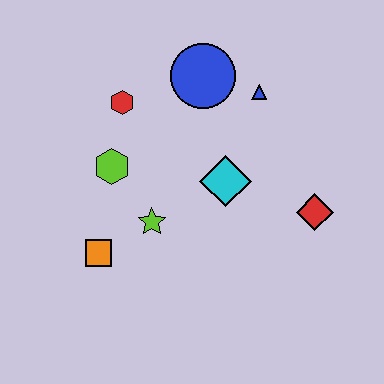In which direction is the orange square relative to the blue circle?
The orange square is below the blue circle.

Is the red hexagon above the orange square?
Yes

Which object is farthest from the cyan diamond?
The orange square is farthest from the cyan diamond.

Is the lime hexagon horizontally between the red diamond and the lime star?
No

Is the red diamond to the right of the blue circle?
Yes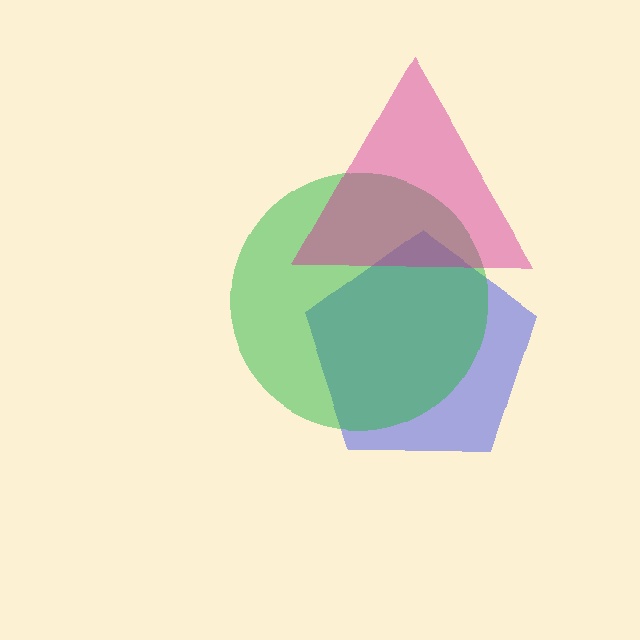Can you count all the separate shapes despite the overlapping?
Yes, there are 3 separate shapes.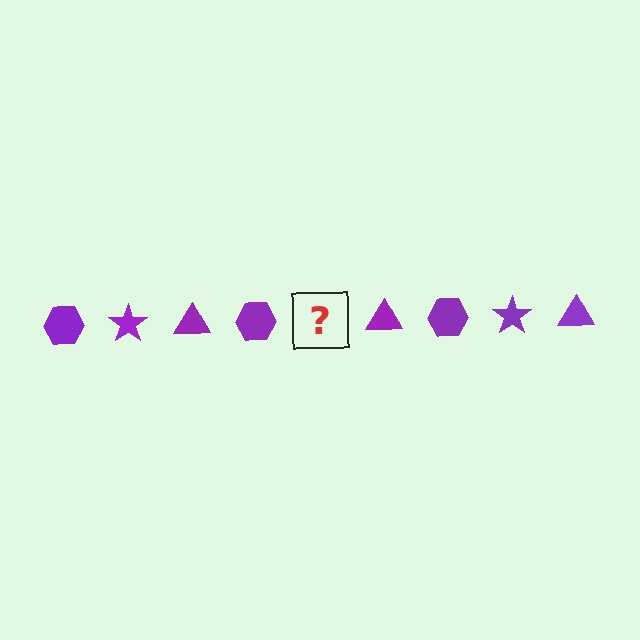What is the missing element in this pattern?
The missing element is a purple star.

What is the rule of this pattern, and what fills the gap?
The rule is that the pattern cycles through hexagon, star, triangle shapes in purple. The gap should be filled with a purple star.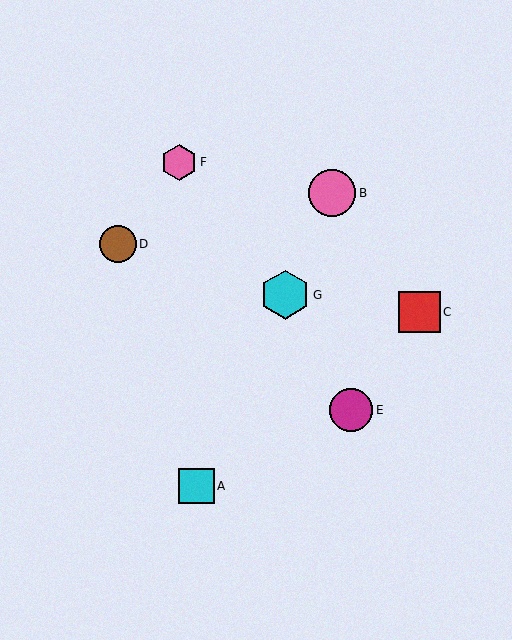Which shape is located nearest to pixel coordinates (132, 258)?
The brown circle (labeled D) at (118, 244) is nearest to that location.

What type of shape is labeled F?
Shape F is a pink hexagon.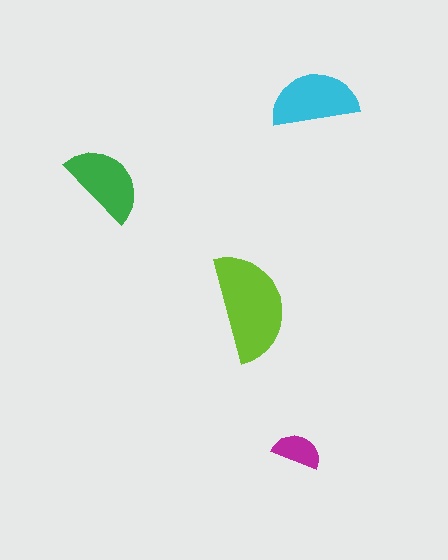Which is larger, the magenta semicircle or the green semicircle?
The green one.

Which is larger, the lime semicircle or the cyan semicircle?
The lime one.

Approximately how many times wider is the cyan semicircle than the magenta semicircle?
About 2 times wider.